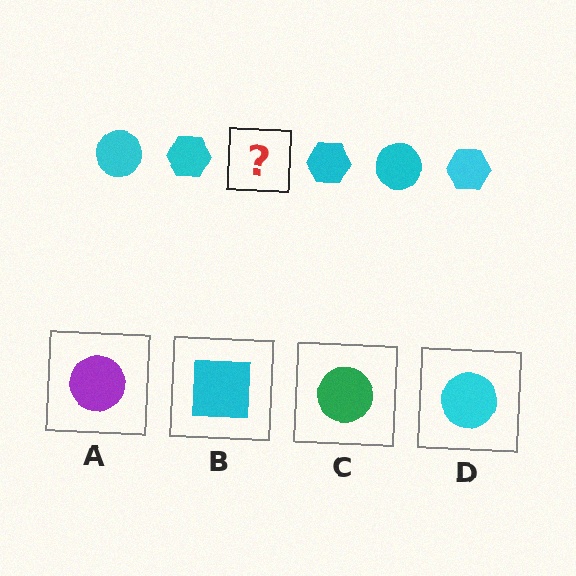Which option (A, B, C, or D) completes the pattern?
D.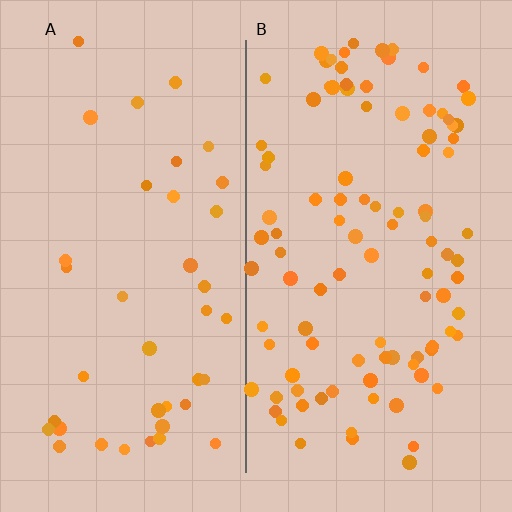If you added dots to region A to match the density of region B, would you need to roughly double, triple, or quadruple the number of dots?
Approximately triple.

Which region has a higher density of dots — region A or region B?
B (the right).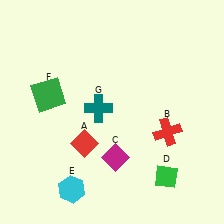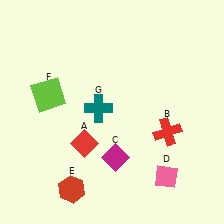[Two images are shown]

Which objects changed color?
D changed from green to pink. E changed from cyan to red. F changed from green to lime.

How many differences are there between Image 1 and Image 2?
There are 3 differences between the two images.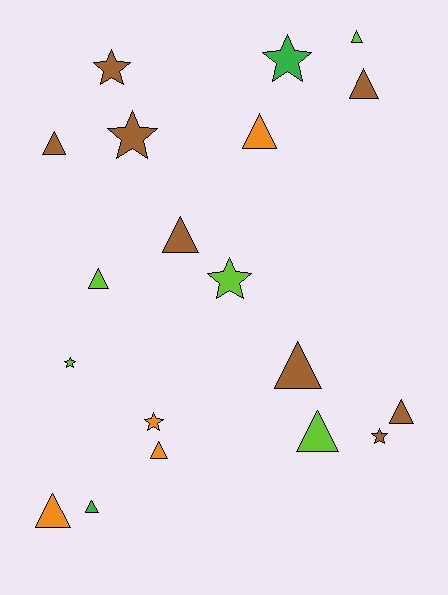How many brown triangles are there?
There are 5 brown triangles.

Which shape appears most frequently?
Triangle, with 12 objects.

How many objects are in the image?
There are 19 objects.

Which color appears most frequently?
Brown, with 8 objects.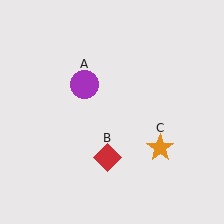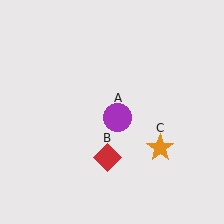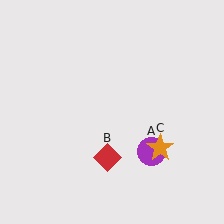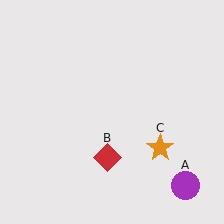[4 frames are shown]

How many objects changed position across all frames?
1 object changed position: purple circle (object A).